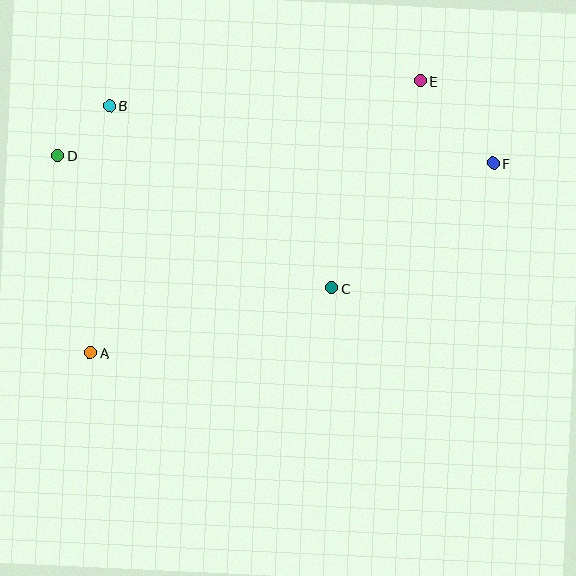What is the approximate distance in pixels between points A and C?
The distance between A and C is approximately 250 pixels.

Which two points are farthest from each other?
Points A and F are farthest from each other.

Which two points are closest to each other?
Points B and D are closest to each other.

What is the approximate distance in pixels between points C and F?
The distance between C and F is approximately 204 pixels.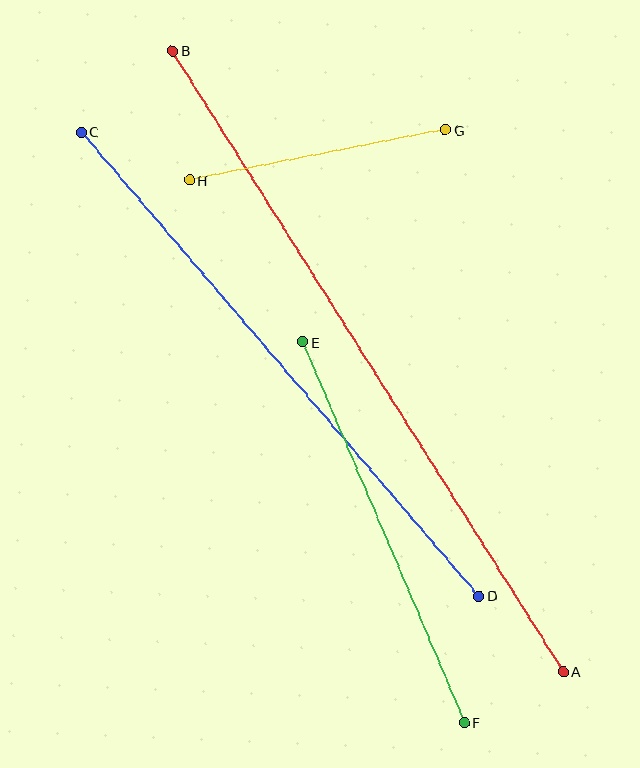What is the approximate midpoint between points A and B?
The midpoint is at approximately (368, 361) pixels.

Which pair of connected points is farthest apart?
Points A and B are farthest apart.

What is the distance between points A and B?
The distance is approximately 734 pixels.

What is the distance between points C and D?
The distance is approximately 610 pixels.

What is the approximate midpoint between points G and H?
The midpoint is at approximately (317, 155) pixels.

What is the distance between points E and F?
The distance is approximately 414 pixels.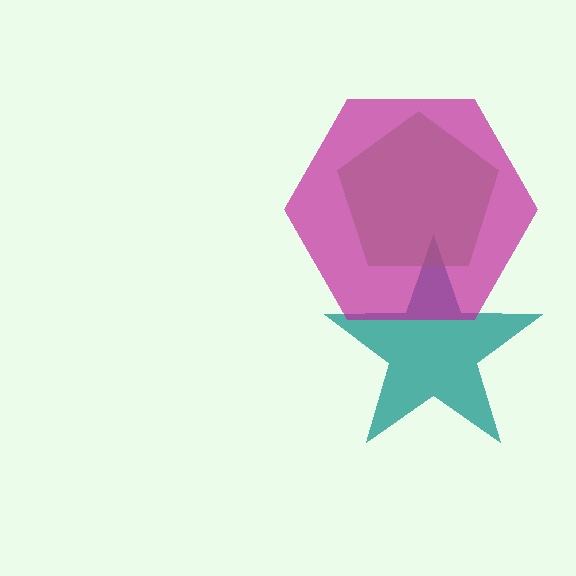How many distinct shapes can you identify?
There are 3 distinct shapes: a teal star, a lime pentagon, a magenta hexagon.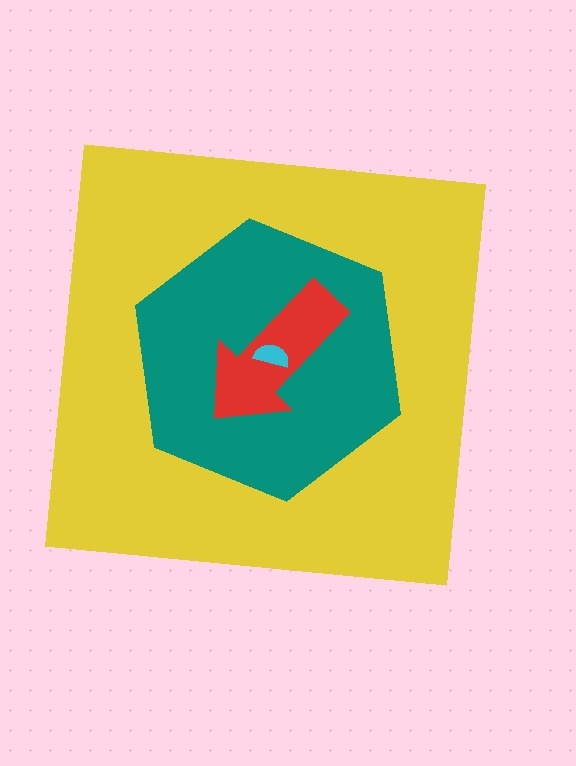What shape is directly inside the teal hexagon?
The red arrow.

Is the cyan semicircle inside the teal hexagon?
Yes.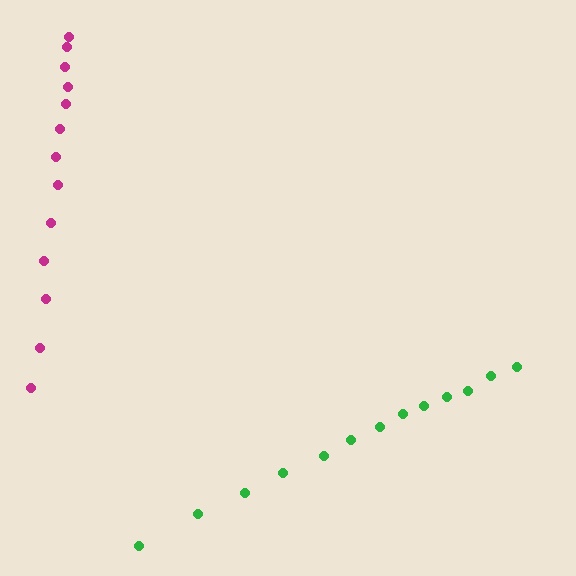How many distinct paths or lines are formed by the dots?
There are 2 distinct paths.